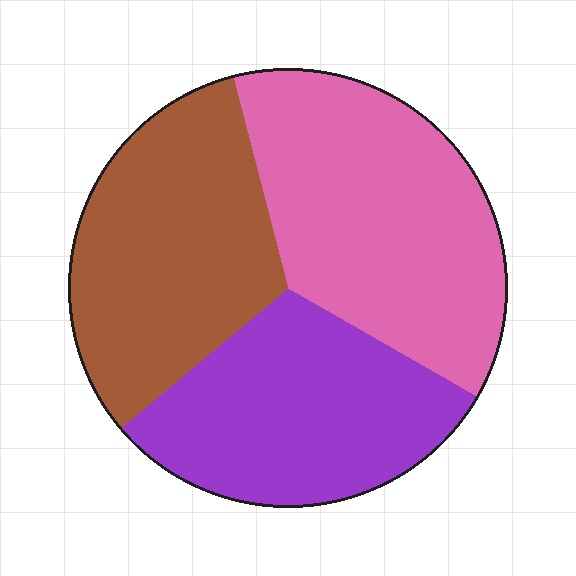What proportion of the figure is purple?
Purple covers about 30% of the figure.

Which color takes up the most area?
Pink, at roughly 35%.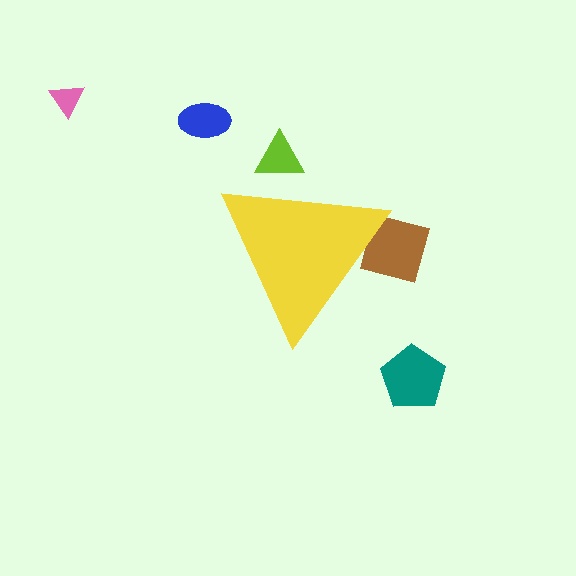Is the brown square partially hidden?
Yes, the brown square is partially hidden behind the yellow triangle.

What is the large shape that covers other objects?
A yellow triangle.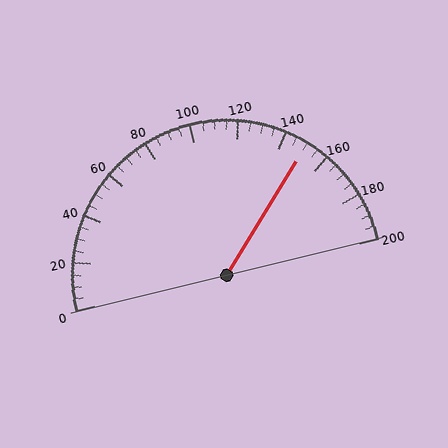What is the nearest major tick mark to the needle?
The nearest major tick mark is 160.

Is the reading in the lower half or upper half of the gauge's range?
The reading is in the upper half of the range (0 to 200).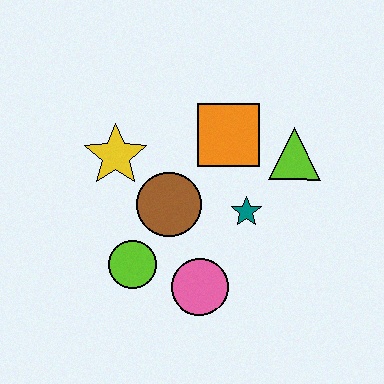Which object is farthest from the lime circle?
The lime triangle is farthest from the lime circle.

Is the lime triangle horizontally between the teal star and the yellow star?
No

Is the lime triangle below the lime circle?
No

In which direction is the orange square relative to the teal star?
The orange square is above the teal star.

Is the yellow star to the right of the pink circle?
No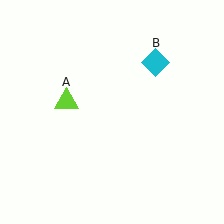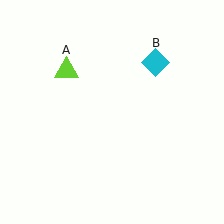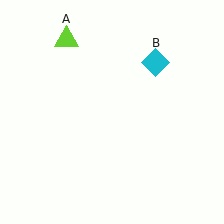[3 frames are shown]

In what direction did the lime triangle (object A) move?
The lime triangle (object A) moved up.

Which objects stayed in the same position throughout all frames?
Cyan diamond (object B) remained stationary.